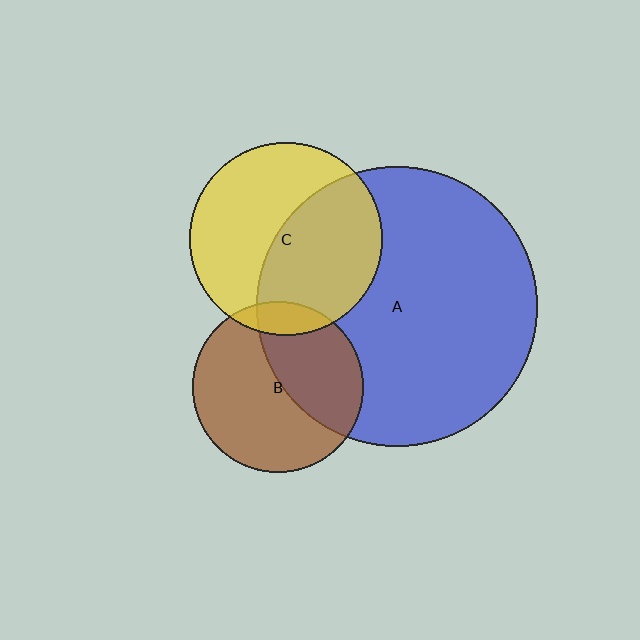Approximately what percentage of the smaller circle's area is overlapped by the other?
Approximately 50%.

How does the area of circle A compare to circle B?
Approximately 2.7 times.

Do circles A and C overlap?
Yes.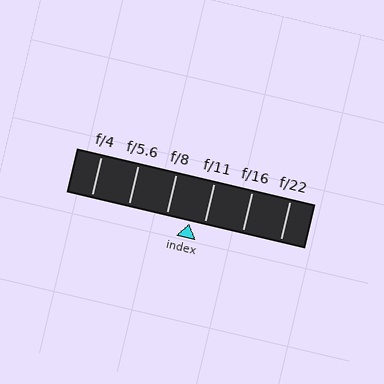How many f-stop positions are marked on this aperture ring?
There are 6 f-stop positions marked.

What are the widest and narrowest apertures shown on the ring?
The widest aperture shown is f/4 and the narrowest is f/22.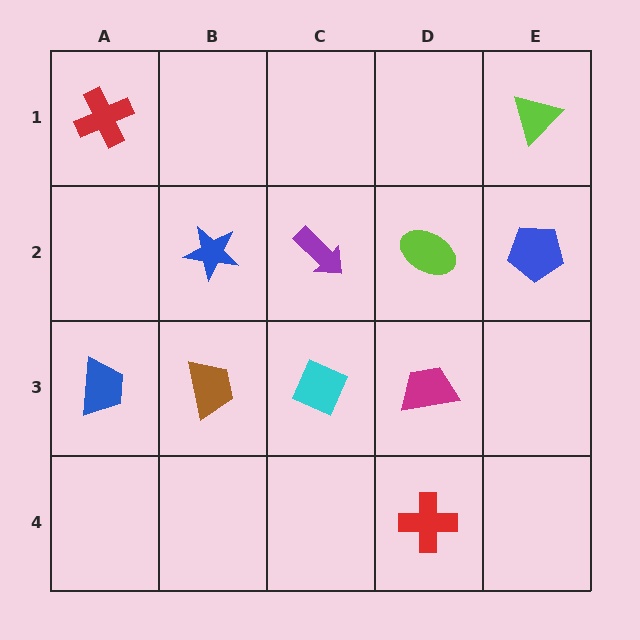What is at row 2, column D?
A lime ellipse.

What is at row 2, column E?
A blue pentagon.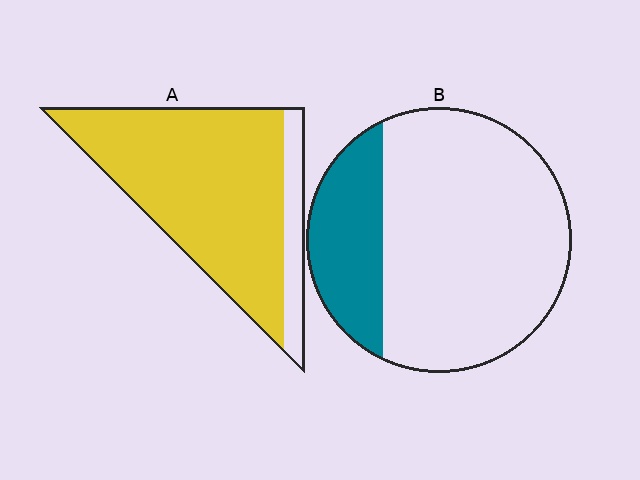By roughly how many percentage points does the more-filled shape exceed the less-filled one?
By roughly 60 percentage points (A over B).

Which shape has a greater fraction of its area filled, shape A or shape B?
Shape A.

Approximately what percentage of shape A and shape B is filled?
A is approximately 85% and B is approximately 25%.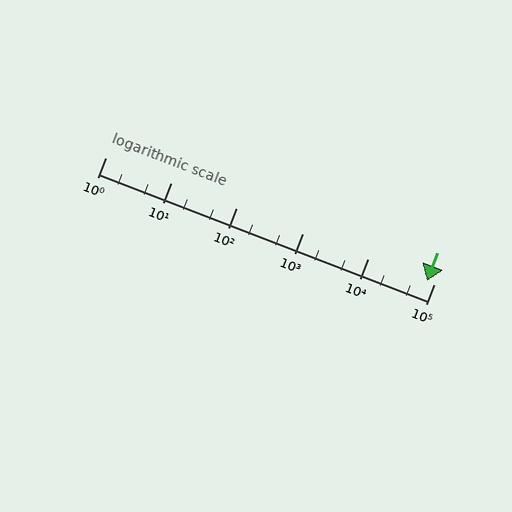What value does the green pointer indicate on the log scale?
The pointer indicates approximately 78000.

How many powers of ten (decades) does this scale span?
The scale spans 5 decades, from 1 to 100000.